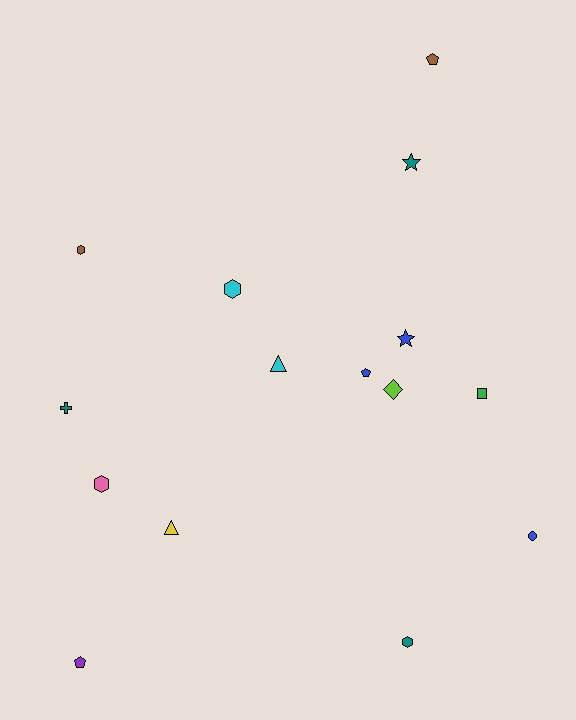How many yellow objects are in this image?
There is 1 yellow object.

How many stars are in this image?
There are 2 stars.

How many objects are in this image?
There are 15 objects.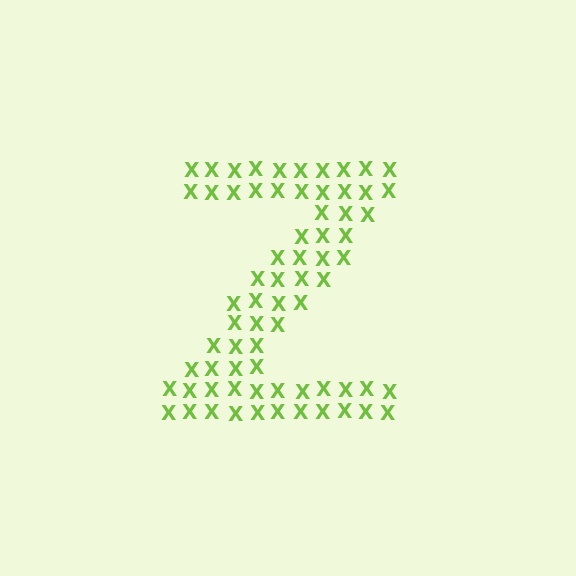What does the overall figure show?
The overall figure shows the letter Z.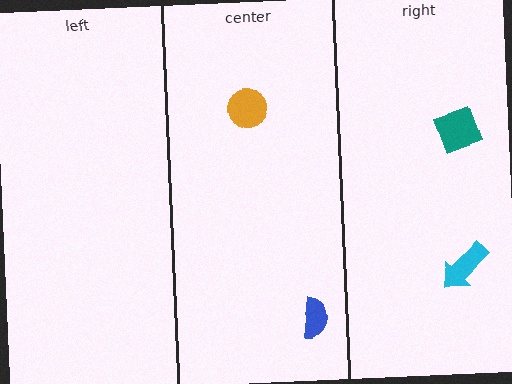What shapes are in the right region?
The teal square, the cyan arrow.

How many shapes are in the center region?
2.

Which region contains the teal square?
The right region.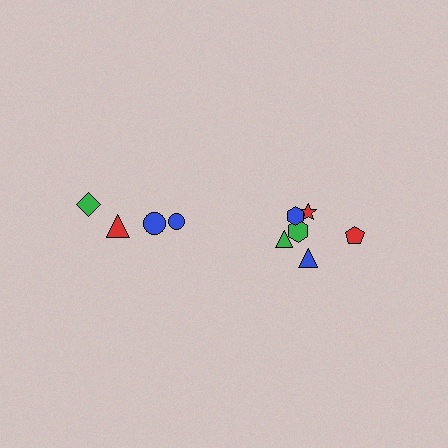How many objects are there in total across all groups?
There are 10 objects.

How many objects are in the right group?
There are 6 objects.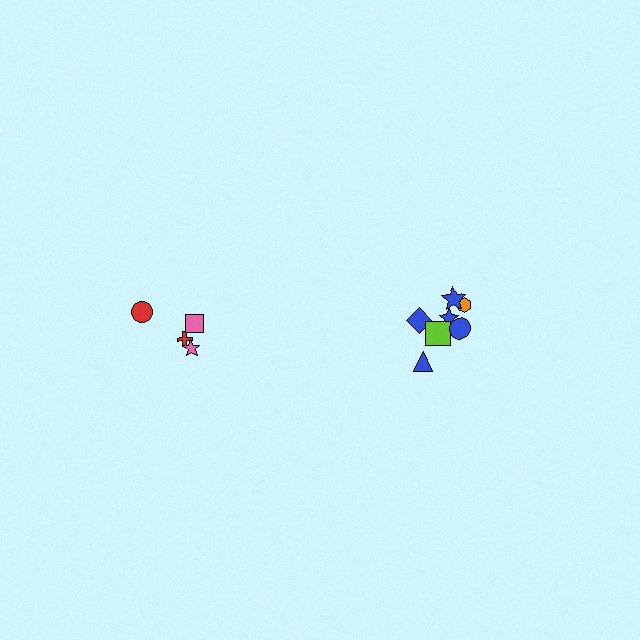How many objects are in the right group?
There are 7 objects.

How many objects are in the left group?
There are 4 objects.